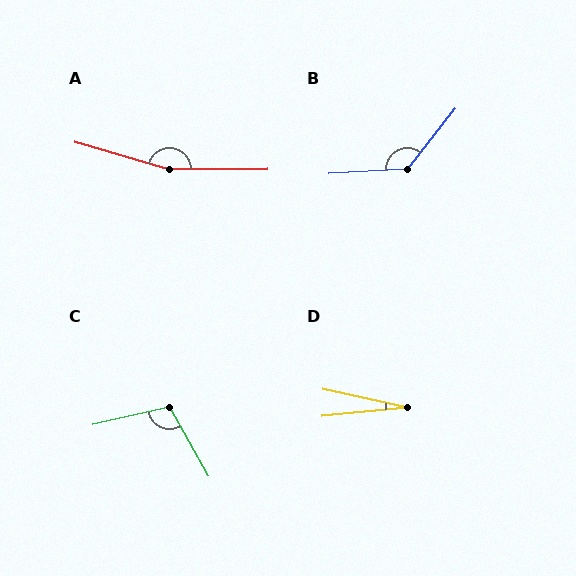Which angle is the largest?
A, at approximately 163 degrees.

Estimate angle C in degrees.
Approximately 106 degrees.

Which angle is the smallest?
D, at approximately 18 degrees.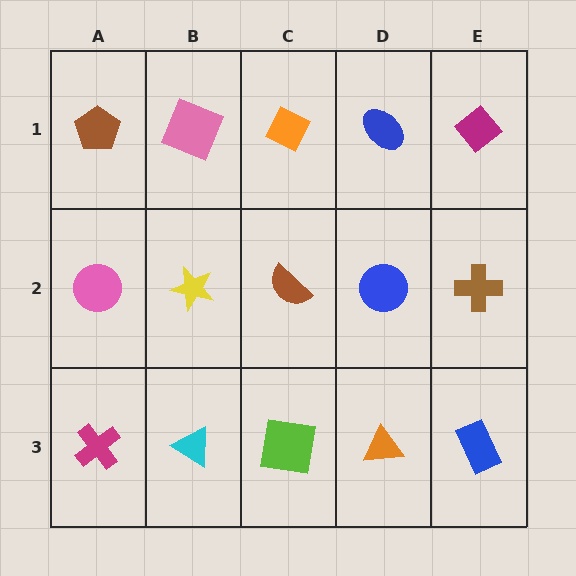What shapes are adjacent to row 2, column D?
A blue ellipse (row 1, column D), an orange triangle (row 3, column D), a brown semicircle (row 2, column C), a brown cross (row 2, column E).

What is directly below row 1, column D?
A blue circle.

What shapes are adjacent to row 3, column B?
A yellow star (row 2, column B), a magenta cross (row 3, column A), a lime square (row 3, column C).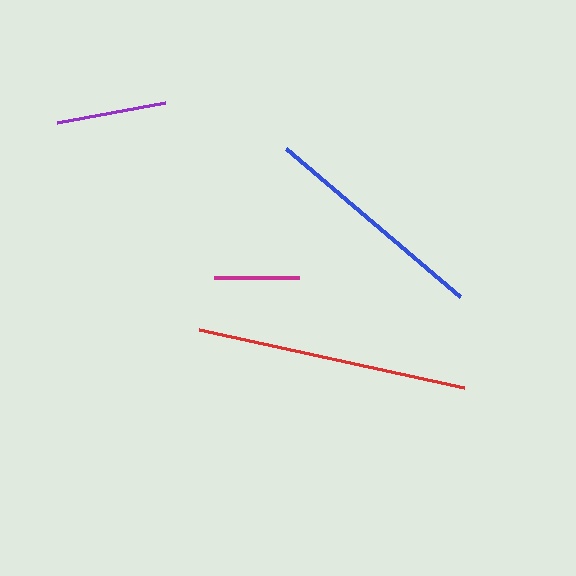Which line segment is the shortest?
The magenta line is the shortest at approximately 85 pixels.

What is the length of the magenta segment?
The magenta segment is approximately 85 pixels long.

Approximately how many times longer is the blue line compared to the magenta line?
The blue line is approximately 2.7 times the length of the magenta line.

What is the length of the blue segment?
The blue segment is approximately 228 pixels long.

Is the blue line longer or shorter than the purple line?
The blue line is longer than the purple line.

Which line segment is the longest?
The red line is the longest at approximately 271 pixels.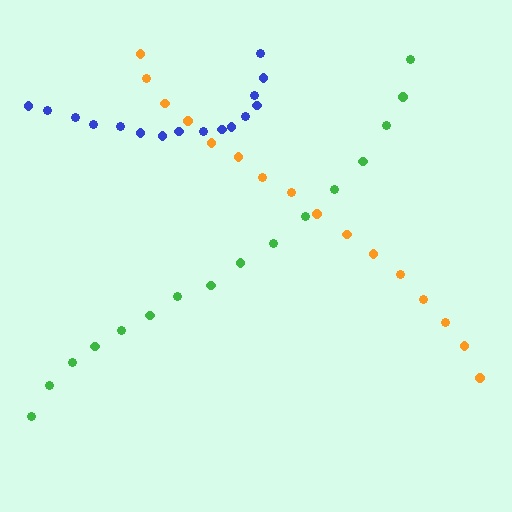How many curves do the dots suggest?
There are 3 distinct paths.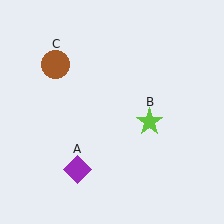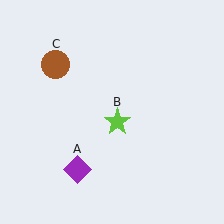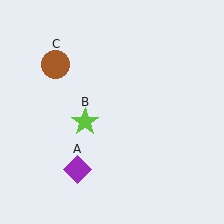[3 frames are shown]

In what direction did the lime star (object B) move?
The lime star (object B) moved left.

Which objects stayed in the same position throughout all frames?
Purple diamond (object A) and brown circle (object C) remained stationary.